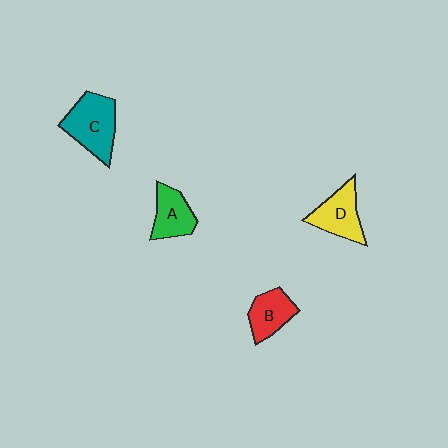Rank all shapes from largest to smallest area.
From largest to smallest: C (teal), D (yellow), A (green), B (red).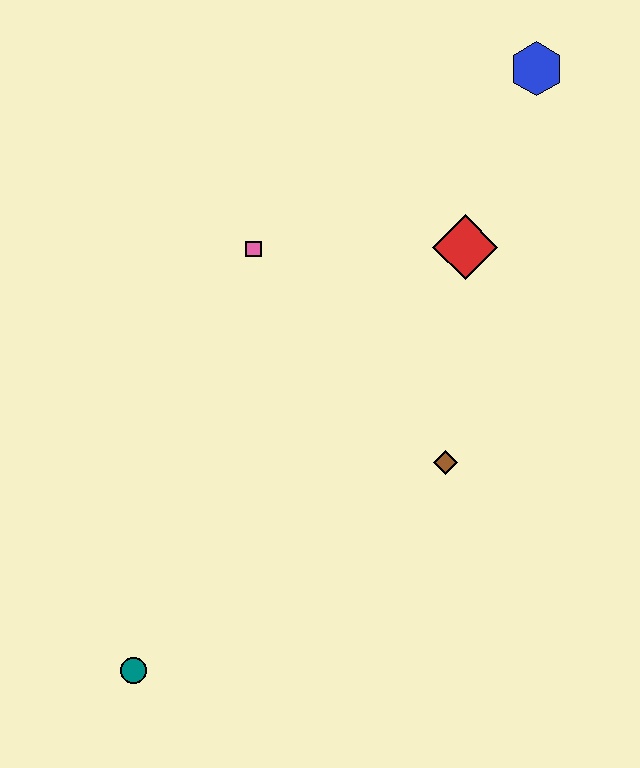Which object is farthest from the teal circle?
The blue hexagon is farthest from the teal circle.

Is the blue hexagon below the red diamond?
No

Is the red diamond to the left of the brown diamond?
No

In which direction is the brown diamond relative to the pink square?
The brown diamond is below the pink square.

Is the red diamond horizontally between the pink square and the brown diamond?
No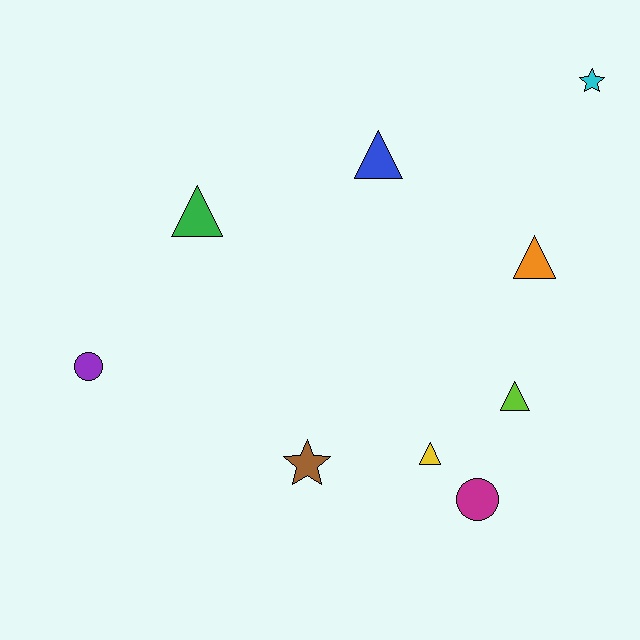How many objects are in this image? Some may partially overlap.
There are 9 objects.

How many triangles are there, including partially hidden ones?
There are 5 triangles.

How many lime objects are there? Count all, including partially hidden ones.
There is 1 lime object.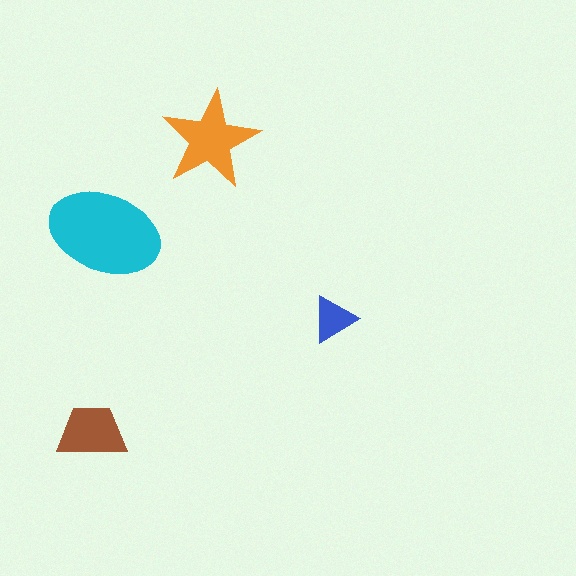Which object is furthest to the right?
The blue triangle is rightmost.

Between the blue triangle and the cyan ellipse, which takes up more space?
The cyan ellipse.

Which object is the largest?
The cyan ellipse.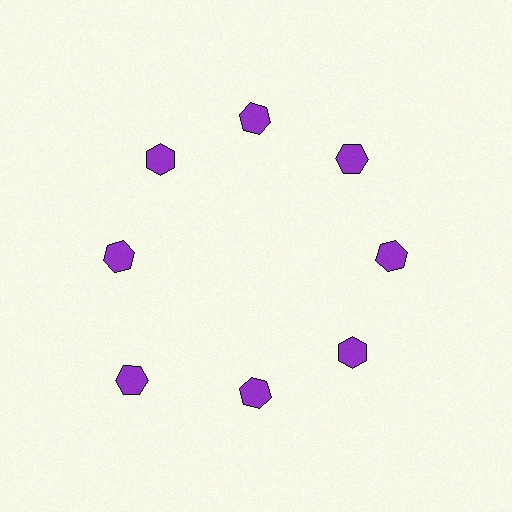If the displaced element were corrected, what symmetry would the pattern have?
It would have 8-fold rotational symmetry — the pattern would map onto itself every 45 degrees.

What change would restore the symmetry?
The symmetry would be restored by moving it inward, back onto the ring so that all 8 hexagons sit at equal angles and equal distance from the center.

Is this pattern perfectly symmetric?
No. The 8 purple hexagons are arranged in a ring, but one element near the 8 o'clock position is pushed outward from the center, breaking the 8-fold rotational symmetry.